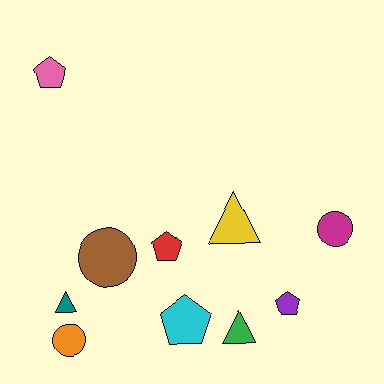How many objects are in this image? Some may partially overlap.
There are 10 objects.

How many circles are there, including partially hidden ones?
There are 3 circles.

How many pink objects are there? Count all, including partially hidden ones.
There is 1 pink object.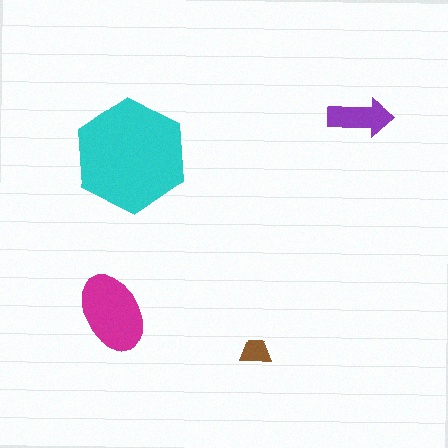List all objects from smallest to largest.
The brown trapezoid, the purple arrow, the magenta ellipse, the cyan hexagon.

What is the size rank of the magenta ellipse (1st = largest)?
2nd.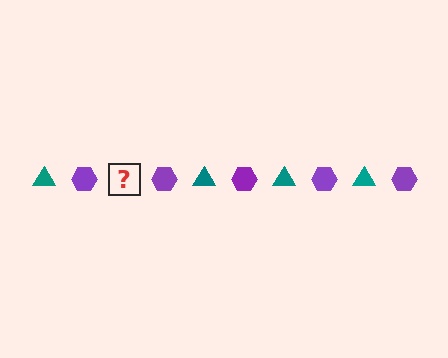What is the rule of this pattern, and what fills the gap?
The rule is that the pattern alternates between teal triangle and purple hexagon. The gap should be filled with a teal triangle.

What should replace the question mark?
The question mark should be replaced with a teal triangle.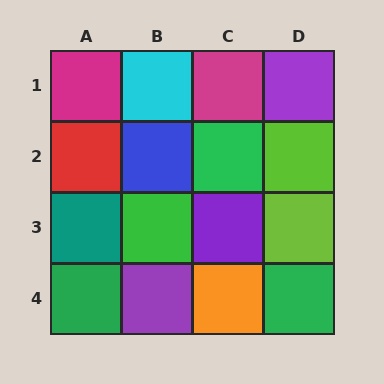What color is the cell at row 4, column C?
Orange.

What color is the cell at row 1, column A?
Magenta.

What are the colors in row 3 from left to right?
Teal, green, purple, lime.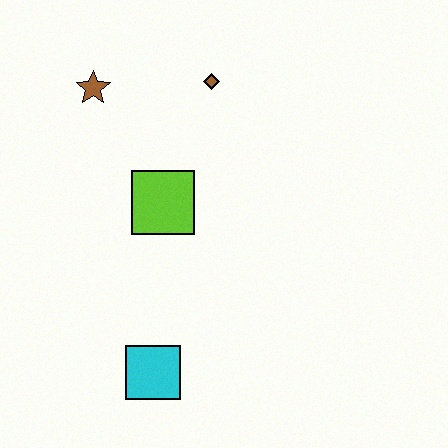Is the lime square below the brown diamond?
Yes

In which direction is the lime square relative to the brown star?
The lime square is below the brown star.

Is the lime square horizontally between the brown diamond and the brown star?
Yes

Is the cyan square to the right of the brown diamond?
No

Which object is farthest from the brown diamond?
The cyan square is farthest from the brown diamond.